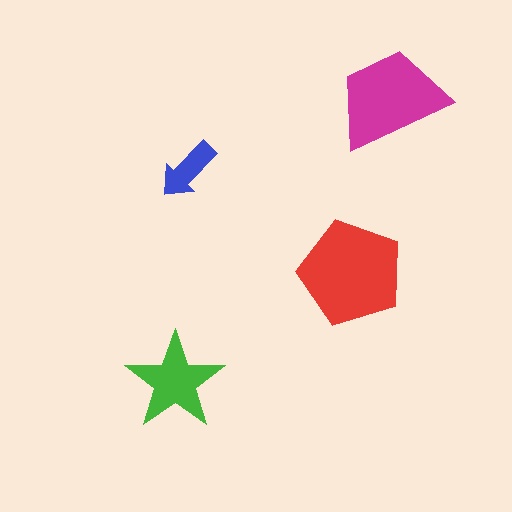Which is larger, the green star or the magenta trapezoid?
The magenta trapezoid.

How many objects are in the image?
There are 4 objects in the image.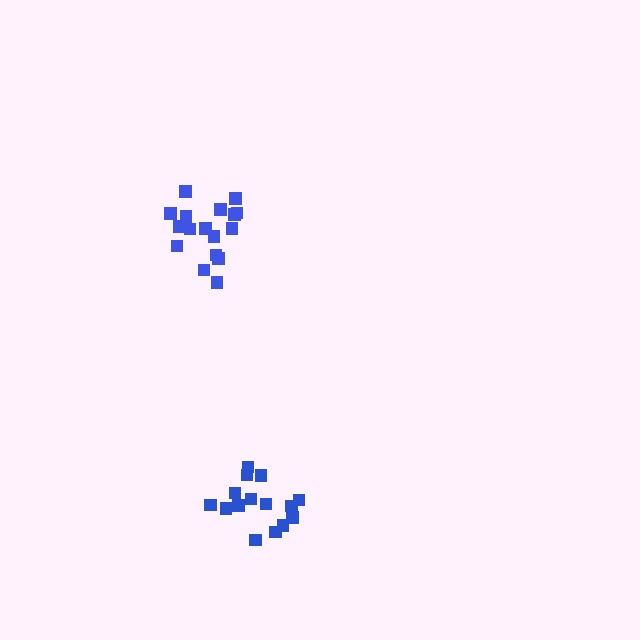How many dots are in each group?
Group 1: 15 dots, Group 2: 17 dots (32 total).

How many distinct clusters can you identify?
There are 2 distinct clusters.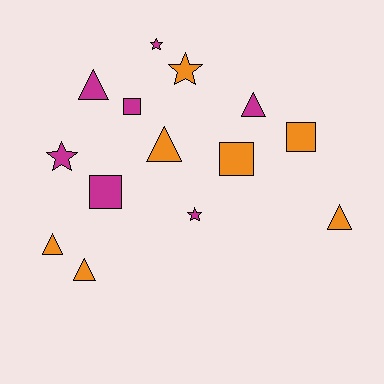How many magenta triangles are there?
There are 2 magenta triangles.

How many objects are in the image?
There are 14 objects.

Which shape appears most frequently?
Triangle, with 6 objects.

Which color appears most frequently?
Magenta, with 7 objects.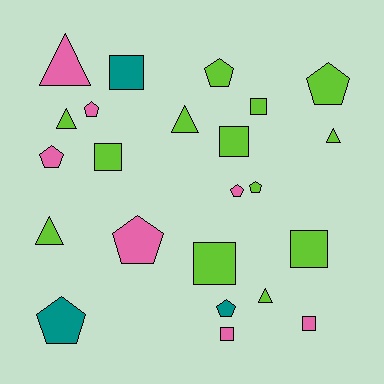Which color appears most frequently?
Lime, with 13 objects.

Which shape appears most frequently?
Pentagon, with 9 objects.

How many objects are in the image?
There are 23 objects.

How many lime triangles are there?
There are 5 lime triangles.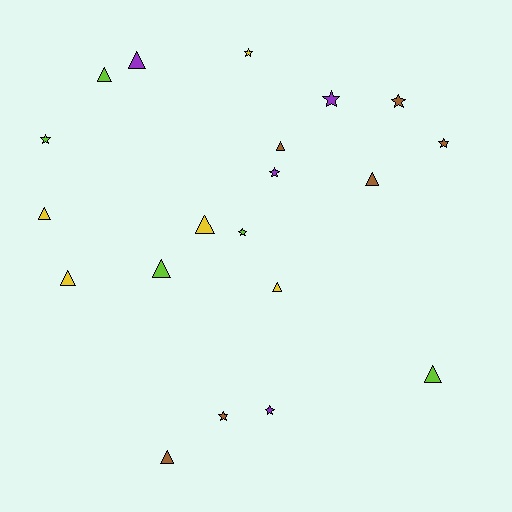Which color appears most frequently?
Brown, with 6 objects.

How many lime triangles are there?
There are 3 lime triangles.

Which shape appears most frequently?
Triangle, with 11 objects.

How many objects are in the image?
There are 20 objects.